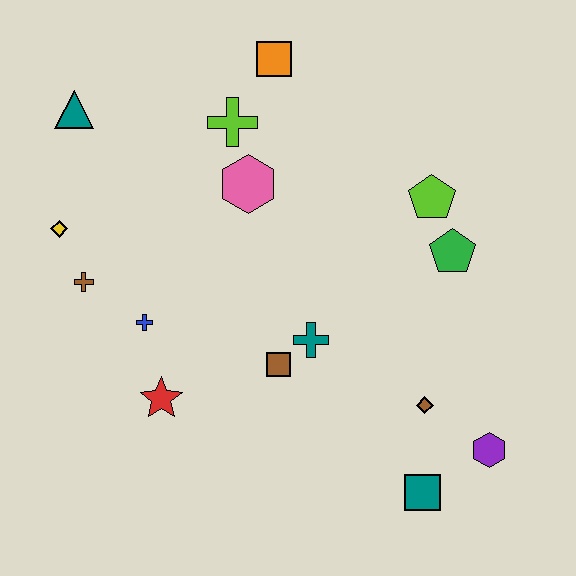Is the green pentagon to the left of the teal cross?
No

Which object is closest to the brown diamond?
The purple hexagon is closest to the brown diamond.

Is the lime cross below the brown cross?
No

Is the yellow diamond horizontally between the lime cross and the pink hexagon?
No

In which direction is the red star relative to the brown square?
The red star is to the left of the brown square.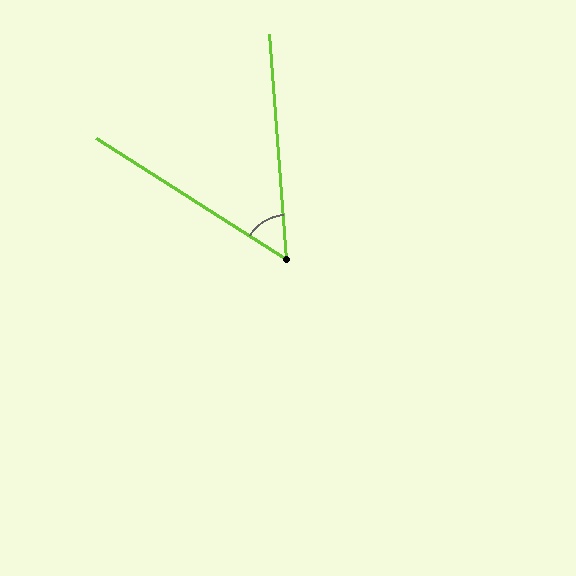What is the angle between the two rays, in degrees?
Approximately 53 degrees.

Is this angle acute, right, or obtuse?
It is acute.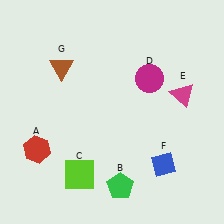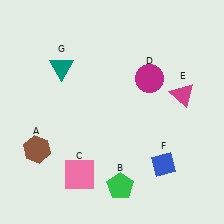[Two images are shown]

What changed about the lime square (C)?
In Image 1, C is lime. In Image 2, it changed to pink.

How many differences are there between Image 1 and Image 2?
There are 3 differences between the two images.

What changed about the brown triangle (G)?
In Image 1, G is brown. In Image 2, it changed to teal.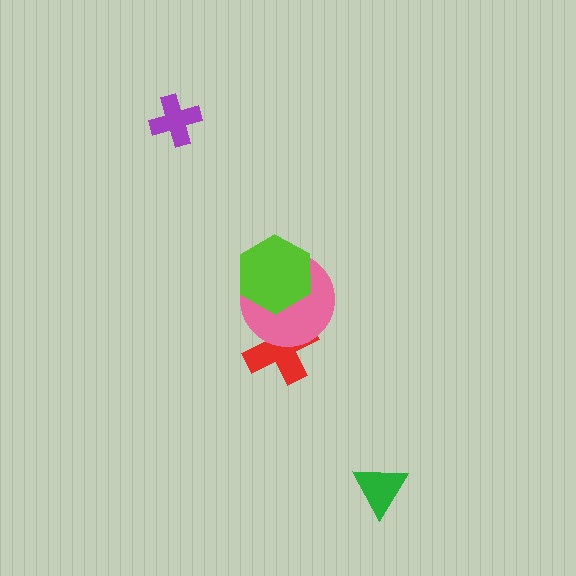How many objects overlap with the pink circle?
2 objects overlap with the pink circle.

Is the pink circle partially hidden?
Yes, it is partially covered by another shape.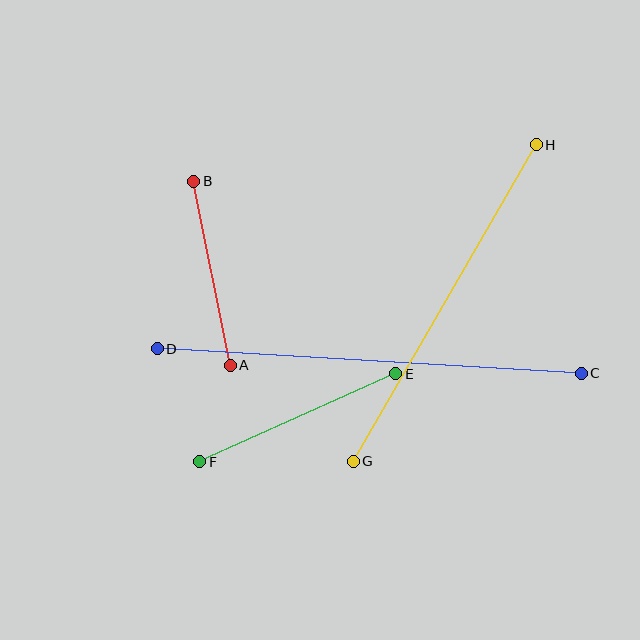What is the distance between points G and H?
The distance is approximately 366 pixels.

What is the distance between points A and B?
The distance is approximately 188 pixels.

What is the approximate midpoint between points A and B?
The midpoint is at approximately (212, 273) pixels.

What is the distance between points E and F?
The distance is approximately 215 pixels.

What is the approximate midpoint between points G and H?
The midpoint is at approximately (445, 303) pixels.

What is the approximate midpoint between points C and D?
The midpoint is at approximately (369, 361) pixels.